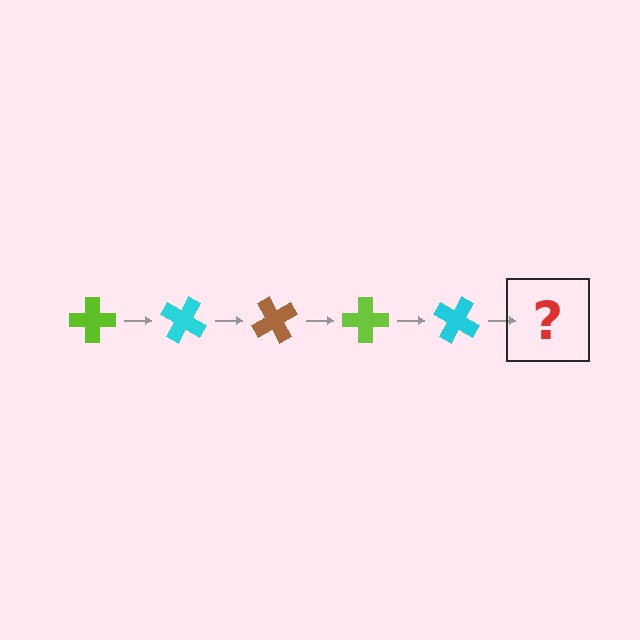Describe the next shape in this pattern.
It should be a brown cross, rotated 150 degrees from the start.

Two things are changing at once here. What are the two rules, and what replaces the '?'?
The two rules are that it rotates 30 degrees each step and the color cycles through lime, cyan, and brown. The '?' should be a brown cross, rotated 150 degrees from the start.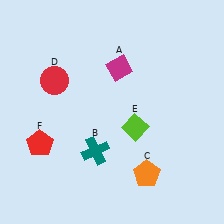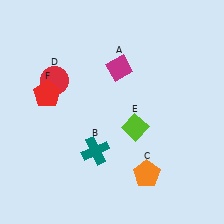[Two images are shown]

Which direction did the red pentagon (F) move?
The red pentagon (F) moved up.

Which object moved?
The red pentagon (F) moved up.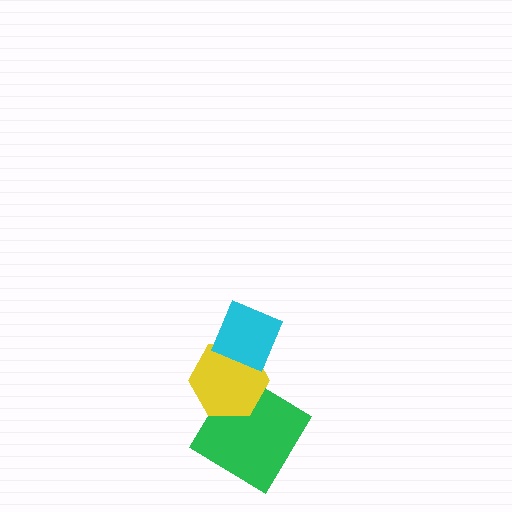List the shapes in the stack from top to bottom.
From top to bottom: the cyan diamond, the yellow hexagon, the green diamond.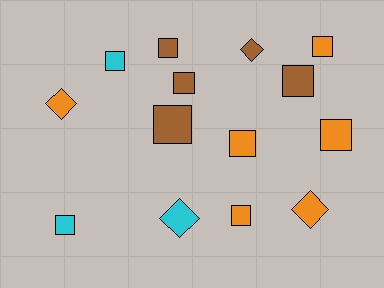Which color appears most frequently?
Orange, with 6 objects.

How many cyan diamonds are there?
There is 1 cyan diamond.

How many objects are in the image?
There are 14 objects.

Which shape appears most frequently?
Square, with 10 objects.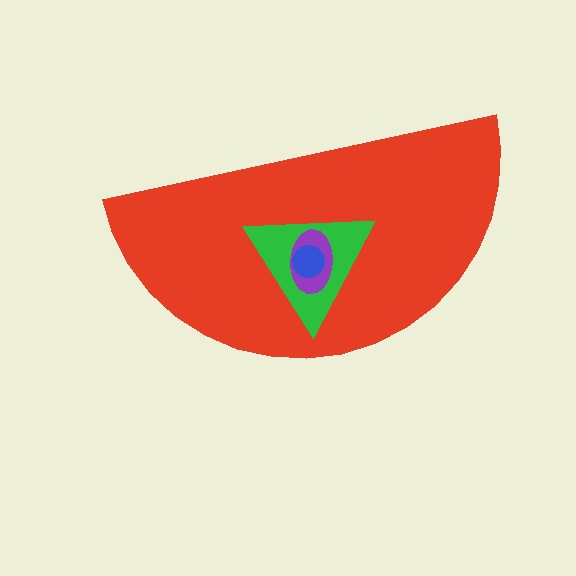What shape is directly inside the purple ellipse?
The blue circle.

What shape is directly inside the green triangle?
The purple ellipse.